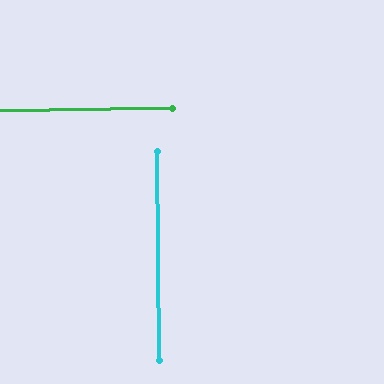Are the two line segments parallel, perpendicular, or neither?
Perpendicular — they meet at approximately 90°.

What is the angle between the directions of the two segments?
Approximately 90 degrees.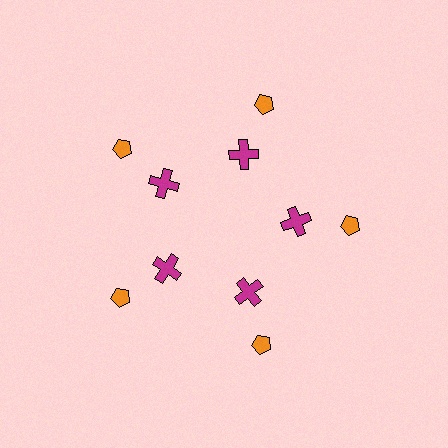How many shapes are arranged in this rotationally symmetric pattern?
There are 10 shapes, arranged in 5 groups of 2.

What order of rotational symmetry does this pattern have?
This pattern has 5-fold rotational symmetry.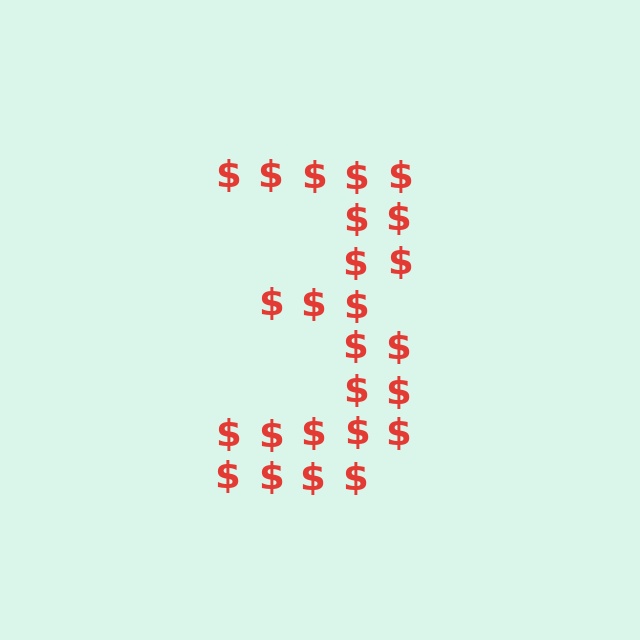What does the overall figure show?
The overall figure shows the digit 3.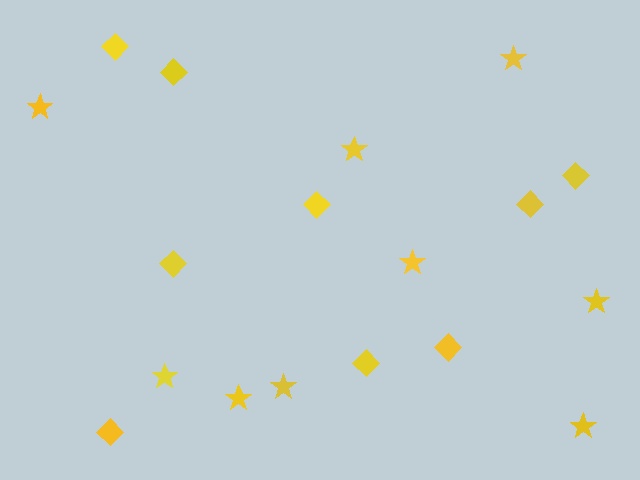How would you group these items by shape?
There are 2 groups: one group of diamonds (9) and one group of stars (9).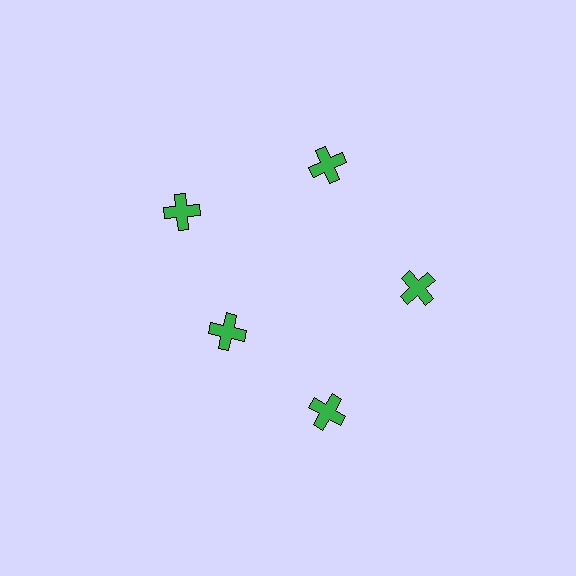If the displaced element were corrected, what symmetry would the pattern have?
It would have 5-fold rotational symmetry — the pattern would map onto itself every 72 degrees.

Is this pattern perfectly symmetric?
No. The 5 green crosses are arranged in a ring, but one element near the 8 o'clock position is pulled inward toward the center, breaking the 5-fold rotational symmetry.